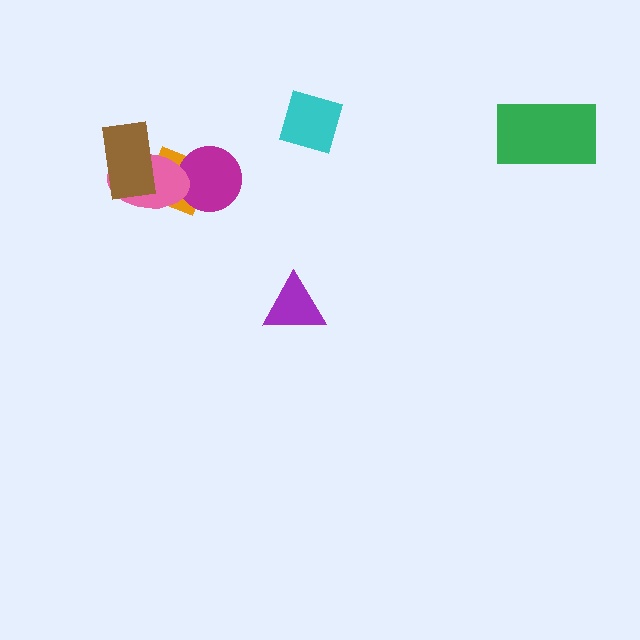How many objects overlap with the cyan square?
0 objects overlap with the cyan square.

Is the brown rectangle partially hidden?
No, no other shape covers it.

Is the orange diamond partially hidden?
Yes, it is partially covered by another shape.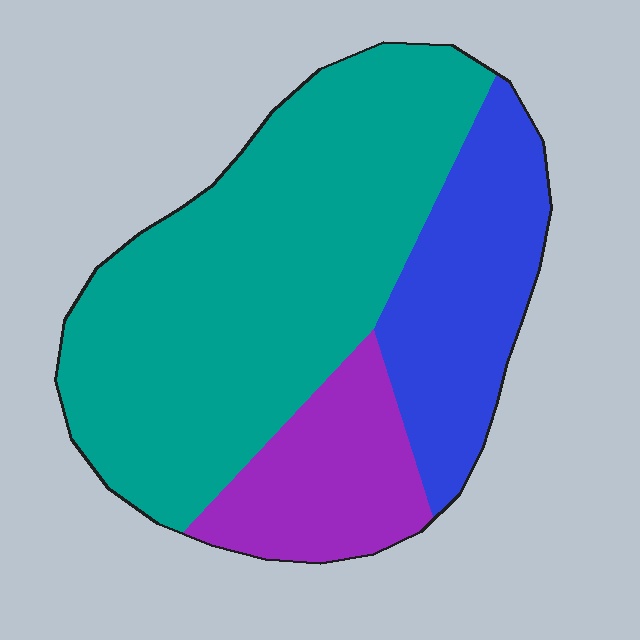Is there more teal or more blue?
Teal.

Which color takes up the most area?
Teal, at roughly 60%.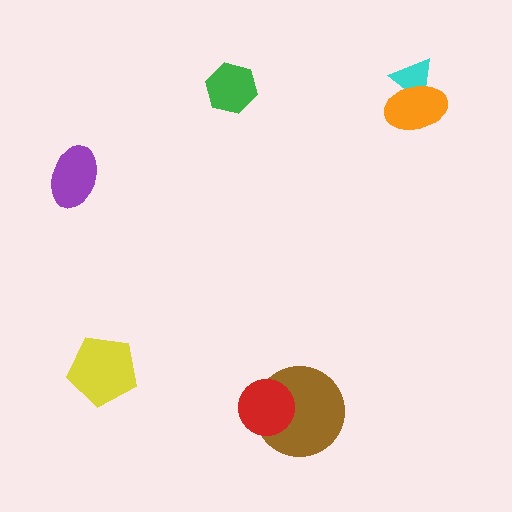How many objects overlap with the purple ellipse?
0 objects overlap with the purple ellipse.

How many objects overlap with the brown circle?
1 object overlaps with the brown circle.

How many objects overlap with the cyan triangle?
1 object overlaps with the cyan triangle.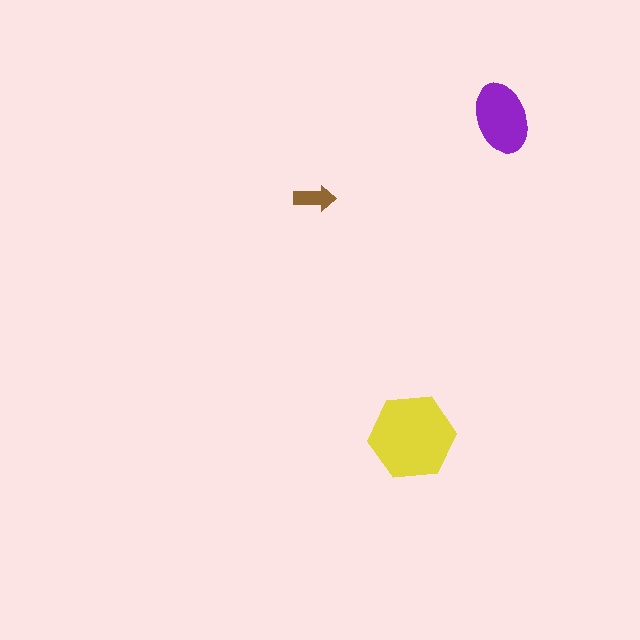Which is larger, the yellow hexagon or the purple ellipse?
The yellow hexagon.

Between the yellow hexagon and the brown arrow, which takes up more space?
The yellow hexagon.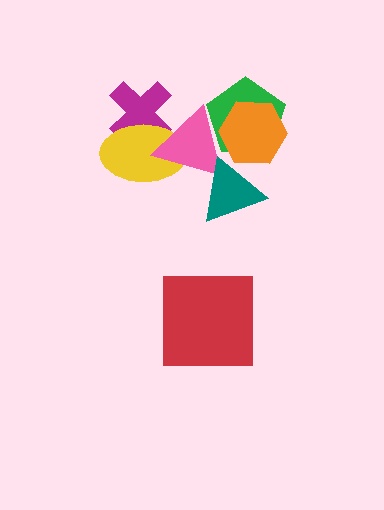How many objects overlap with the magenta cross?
2 objects overlap with the magenta cross.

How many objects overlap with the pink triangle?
5 objects overlap with the pink triangle.